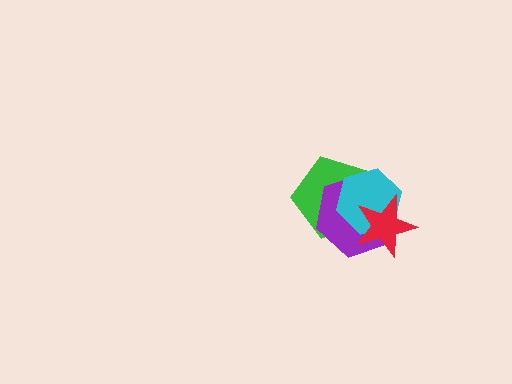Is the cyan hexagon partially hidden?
Yes, it is partially covered by another shape.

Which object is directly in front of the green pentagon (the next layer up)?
The purple hexagon is directly in front of the green pentagon.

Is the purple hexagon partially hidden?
Yes, it is partially covered by another shape.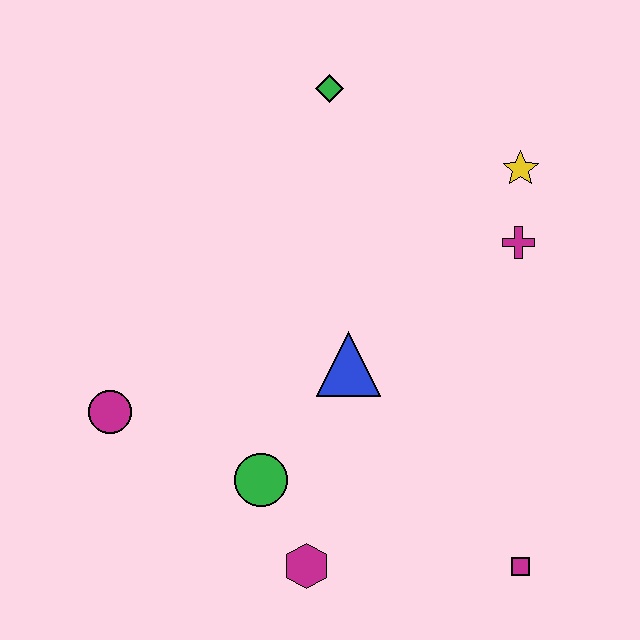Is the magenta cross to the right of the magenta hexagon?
Yes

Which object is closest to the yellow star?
The magenta cross is closest to the yellow star.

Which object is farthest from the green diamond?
The magenta square is farthest from the green diamond.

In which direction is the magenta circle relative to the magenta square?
The magenta circle is to the left of the magenta square.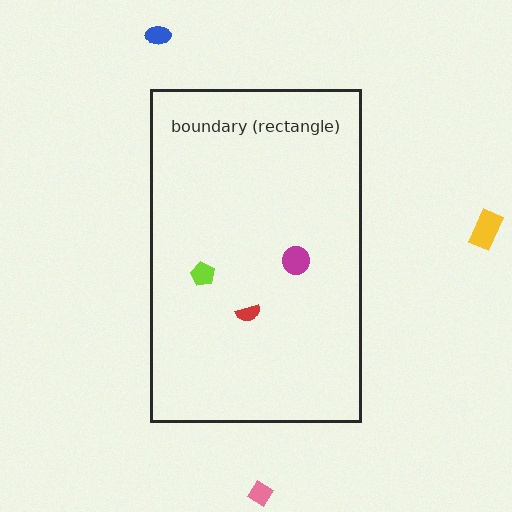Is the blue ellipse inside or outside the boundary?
Outside.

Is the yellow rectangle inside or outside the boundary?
Outside.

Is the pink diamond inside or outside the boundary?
Outside.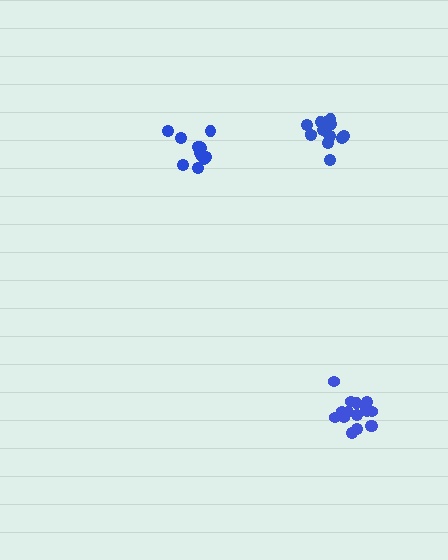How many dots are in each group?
Group 1: 15 dots, Group 2: 16 dots, Group 3: 12 dots (43 total).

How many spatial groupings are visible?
There are 3 spatial groupings.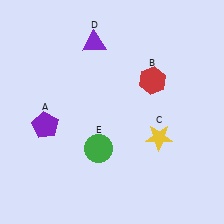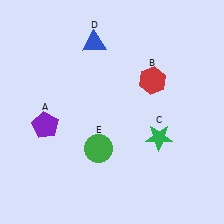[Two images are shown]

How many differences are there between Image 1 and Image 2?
There are 2 differences between the two images.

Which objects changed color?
C changed from yellow to green. D changed from purple to blue.